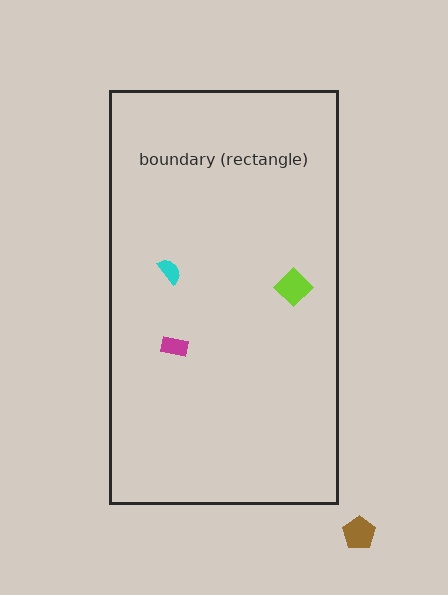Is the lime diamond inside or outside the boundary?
Inside.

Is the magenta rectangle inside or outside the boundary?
Inside.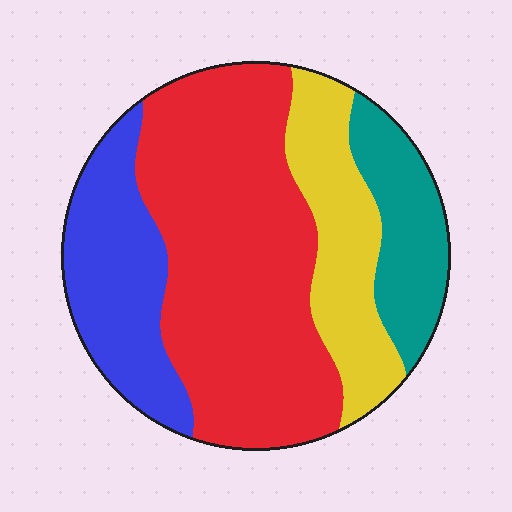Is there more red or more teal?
Red.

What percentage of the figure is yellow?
Yellow takes up between a sixth and a third of the figure.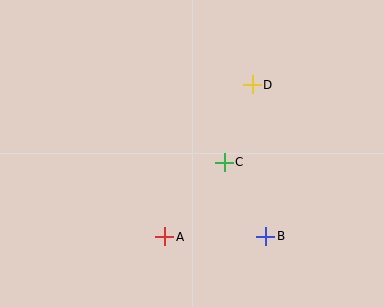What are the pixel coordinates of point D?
Point D is at (252, 85).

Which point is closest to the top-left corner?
Point D is closest to the top-left corner.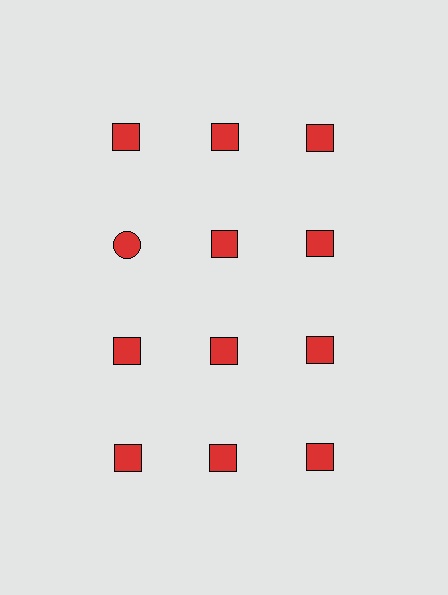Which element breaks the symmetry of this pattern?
The red circle in the second row, leftmost column breaks the symmetry. All other shapes are red squares.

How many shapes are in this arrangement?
There are 12 shapes arranged in a grid pattern.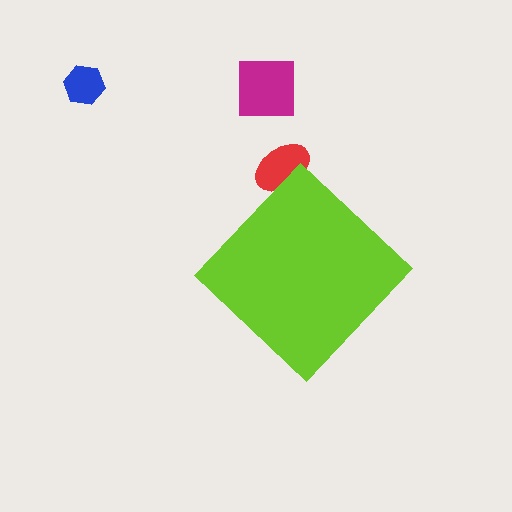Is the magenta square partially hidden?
No, the magenta square is fully visible.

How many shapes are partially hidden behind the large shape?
1 shape is partially hidden.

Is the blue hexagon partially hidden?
No, the blue hexagon is fully visible.